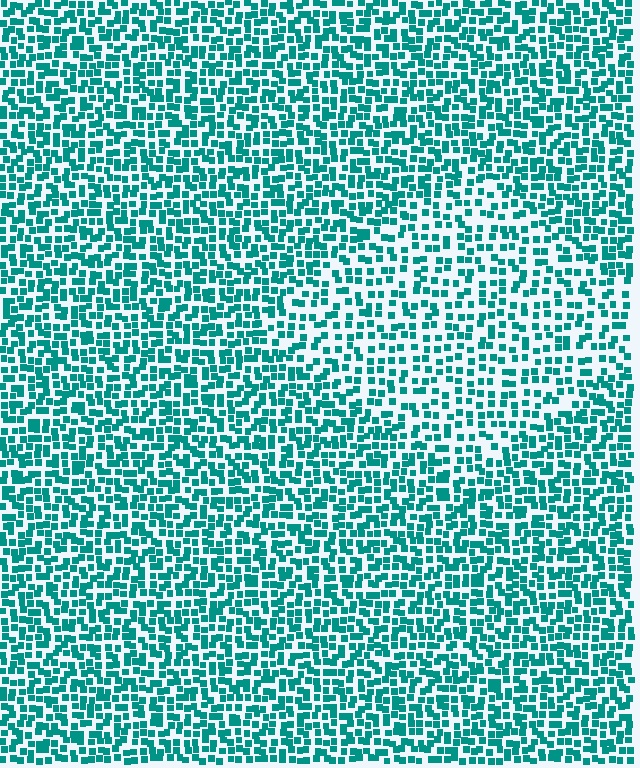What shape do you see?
I see a diamond.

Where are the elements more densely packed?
The elements are more densely packed outside the diamond boundary.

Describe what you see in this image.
The image contains small teal elements arranged at two different densities. A diamond-shaped region is visible where the elements are less densely packed than the surrounding area.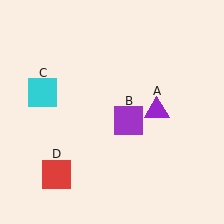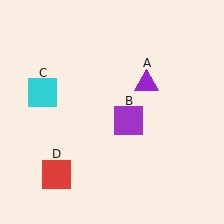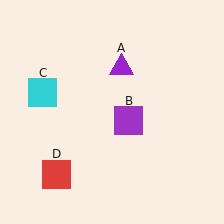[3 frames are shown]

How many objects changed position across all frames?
1 object changed position: purple triangle (object A).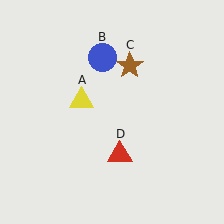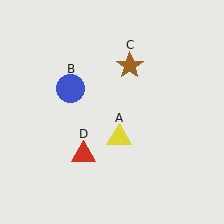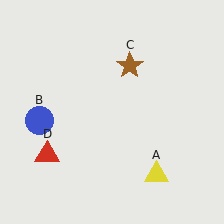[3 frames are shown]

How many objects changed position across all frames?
3 objects changed position: yellow triangle (object A), blue circle (object B), red triangle (object D).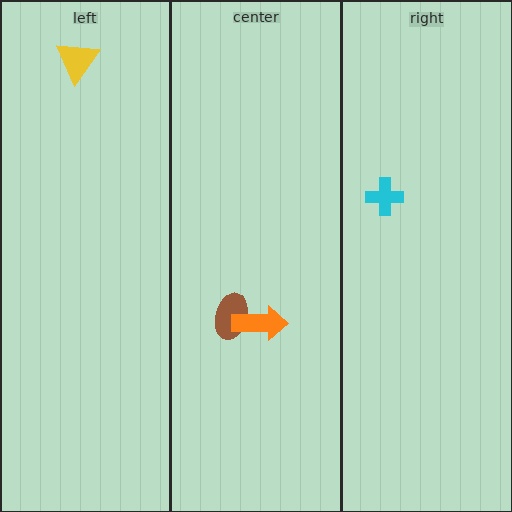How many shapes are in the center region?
2.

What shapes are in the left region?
The yellow triangle.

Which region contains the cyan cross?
The right region.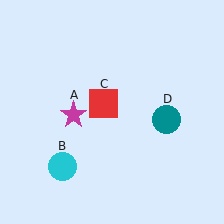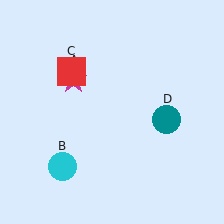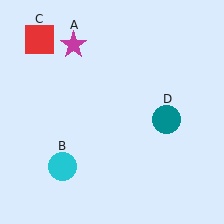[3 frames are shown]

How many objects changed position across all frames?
2 objects changed position: magenta star (object A), red square (object C).